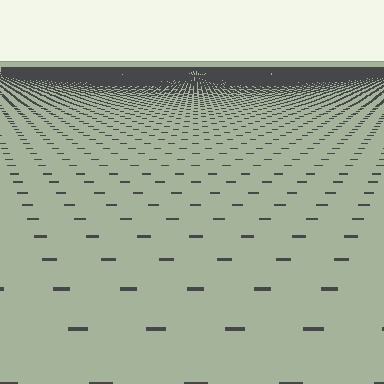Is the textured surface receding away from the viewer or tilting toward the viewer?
The surface is receding away from the viewer. Texture elements get smaller and denser toward the top.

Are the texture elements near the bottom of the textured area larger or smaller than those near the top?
Larger. Near the bottom, elements are closer to the viewer and appear at a bigger on-screen size.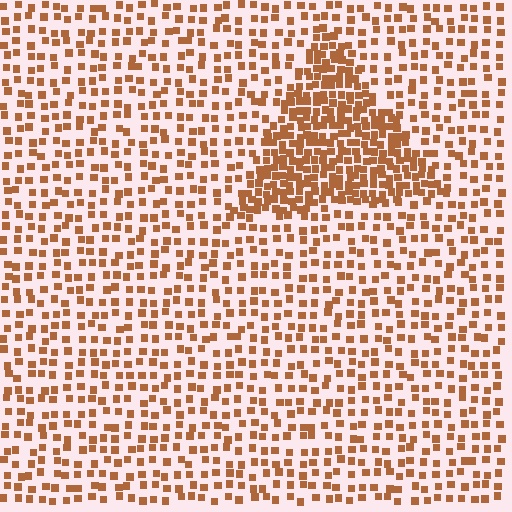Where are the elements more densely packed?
The elements are more densely packed inside the triangle boundary.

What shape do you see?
I see a triangle.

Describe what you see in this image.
The image contains small brown elements arranged at two different densities. A triangle-shaped region is visible where the elements are more densely packed than the surrounding area.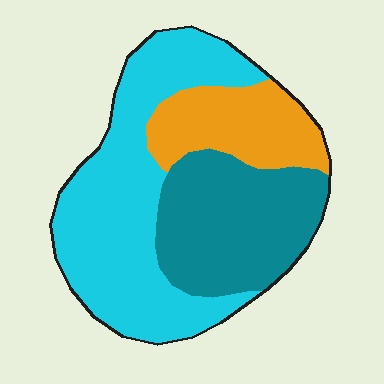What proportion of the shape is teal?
Teal takes up about one third (1/3) of the shape.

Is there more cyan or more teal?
Cyan.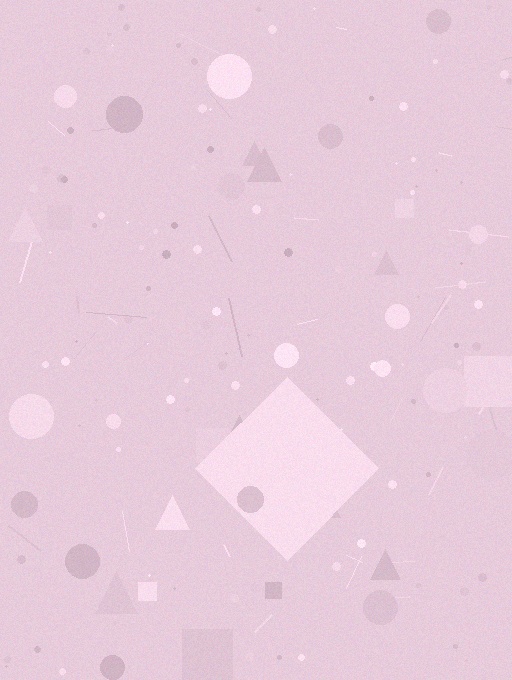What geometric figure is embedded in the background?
A diamond is embedded in the background.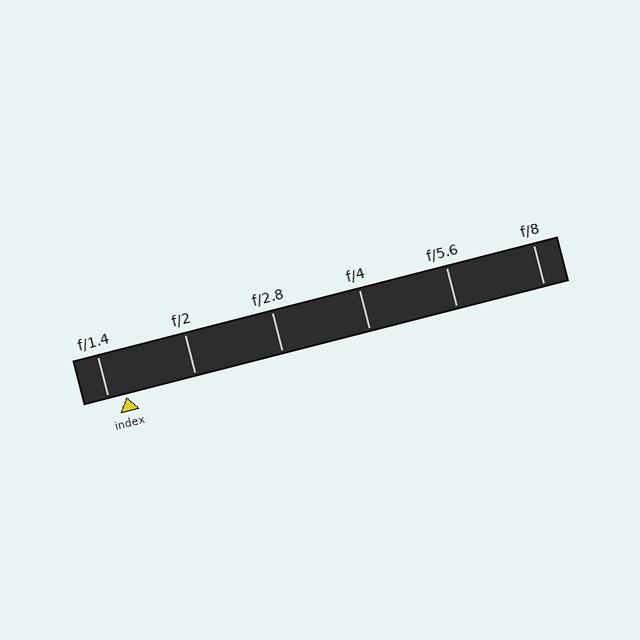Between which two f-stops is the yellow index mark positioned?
The index mark is between f/1.4 and f/2.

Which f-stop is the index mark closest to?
The index mark is closest to f/1.4.